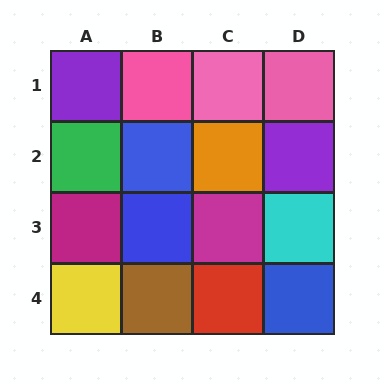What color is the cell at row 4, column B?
Brown.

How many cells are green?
1 cell is green.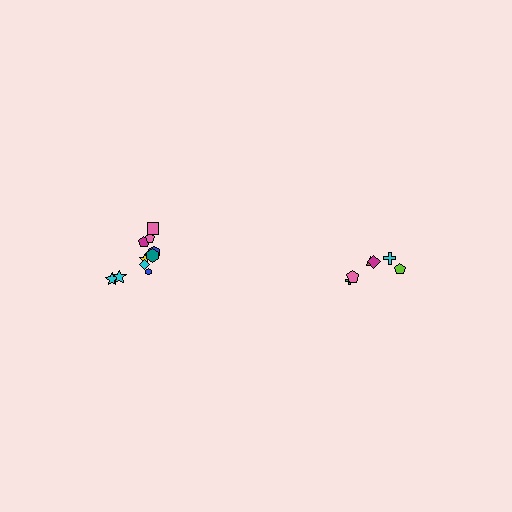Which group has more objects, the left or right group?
The left group.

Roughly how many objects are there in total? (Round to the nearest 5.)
Roughly 15 objects in total.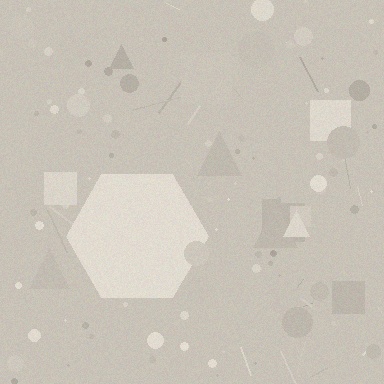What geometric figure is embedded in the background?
A hexagon is embedded in the background.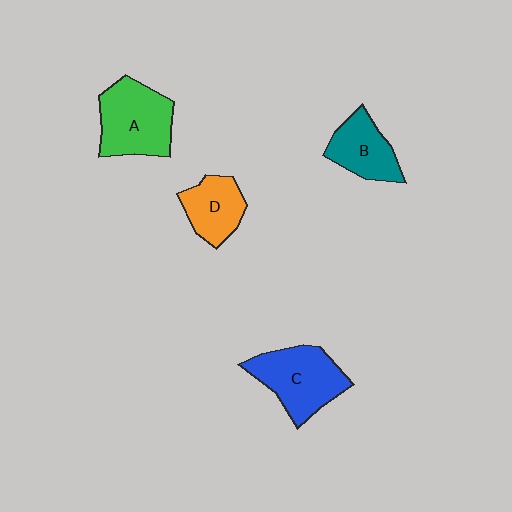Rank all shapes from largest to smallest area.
From largest to smallest: A (green), C (blue), B (teal), D (orange).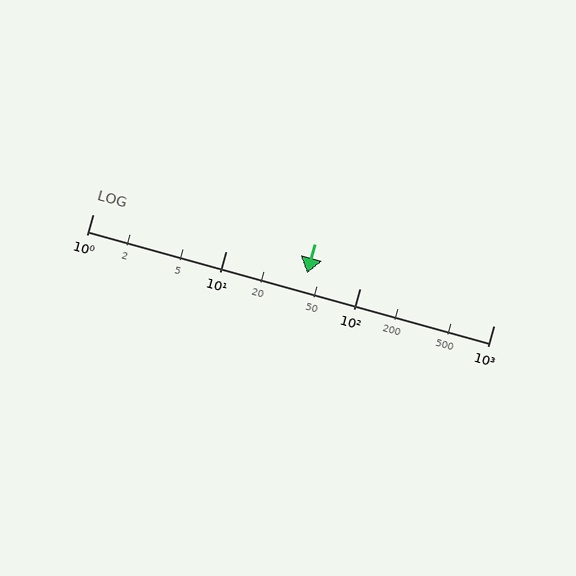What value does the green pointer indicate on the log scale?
The pointer indicates approximately 40.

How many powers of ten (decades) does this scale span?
The scale spans 3 decades, from 1 to 1000.